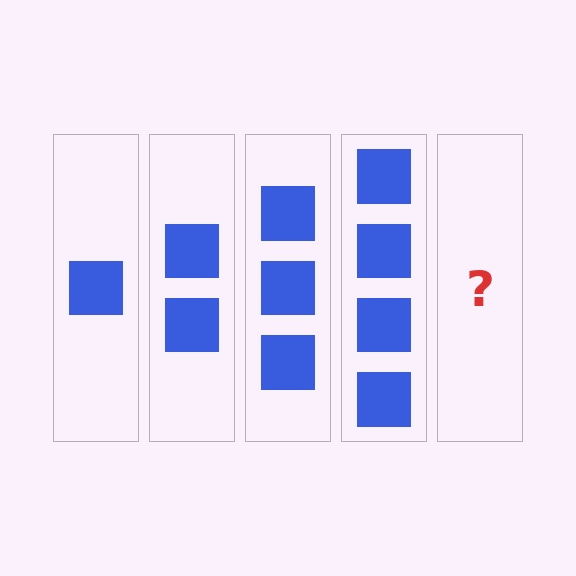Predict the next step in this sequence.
The next step is 5 squares.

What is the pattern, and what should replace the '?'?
The pattern is that each step adds one more square. The '?' should be 5 squares.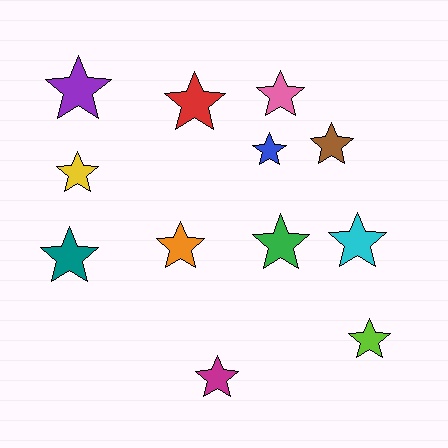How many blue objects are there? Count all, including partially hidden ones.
There is 1 blue object.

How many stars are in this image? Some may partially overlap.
There are 12 stars.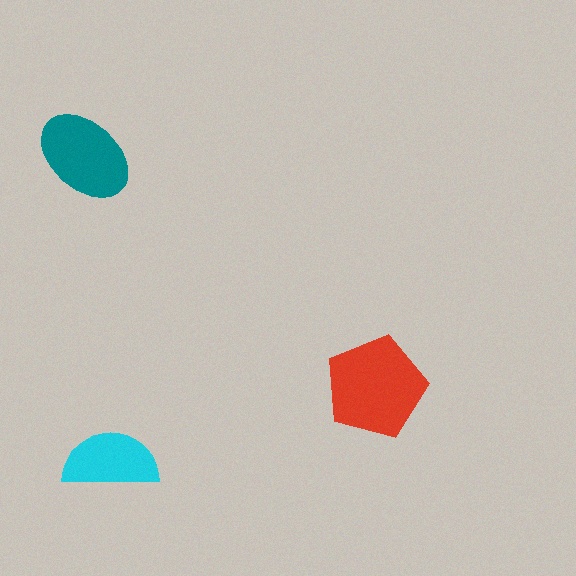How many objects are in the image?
There are 3 objects in the image.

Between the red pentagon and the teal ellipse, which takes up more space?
The red pentagon.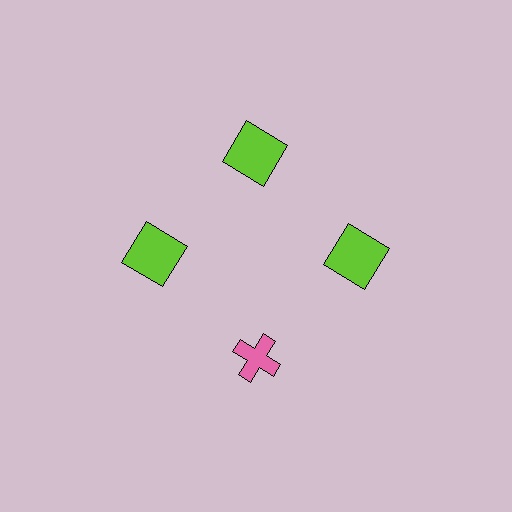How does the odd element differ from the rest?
It differs in both color (pink instead of lime) and shape (cross instead of square).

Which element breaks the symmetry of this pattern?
The pink cross at roughly the 6 o'clock position breaks the symmetry. All other shapes are lime squares.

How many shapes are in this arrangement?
There are 4 shapes arranged in a ring pattern.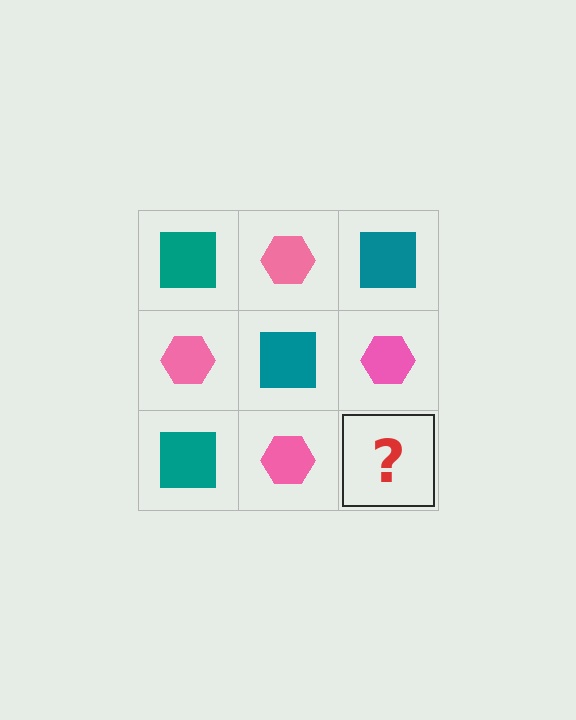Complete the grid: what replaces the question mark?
The question mark should be replaced with a teal square.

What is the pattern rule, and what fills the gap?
The rule is that it alternates teal square and pink hexagon in a checkerboard pattern. The gap should be filled with a teal square.